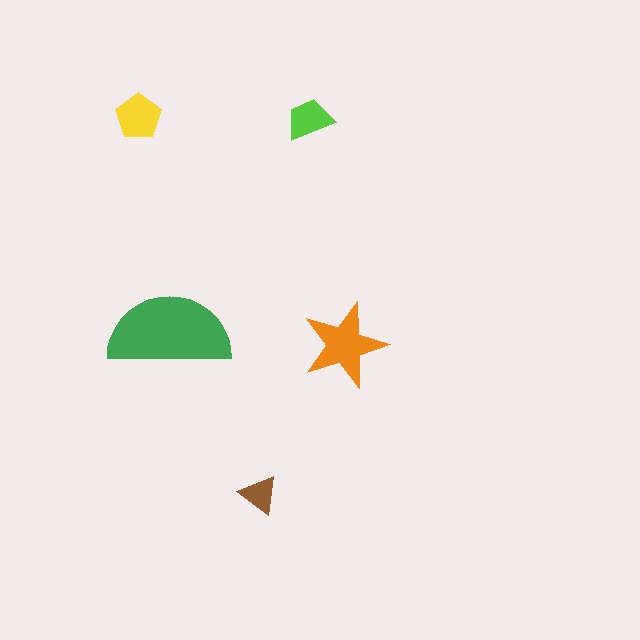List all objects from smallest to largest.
The brown triangle, the lime trapezoid, the yellow pentagon, the orange star, the green semicircle.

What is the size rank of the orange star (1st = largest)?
2nd.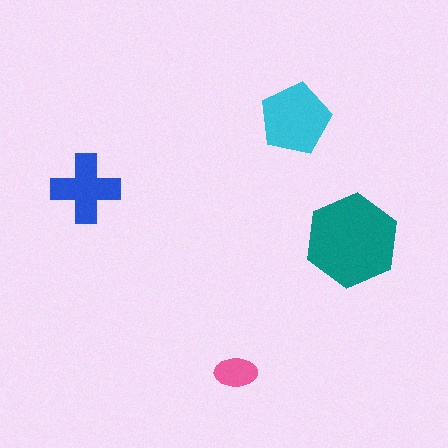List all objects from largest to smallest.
The teal hexagon, the cyan pentagon, the blue cross, the pink ellipse.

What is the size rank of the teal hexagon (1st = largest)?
1st.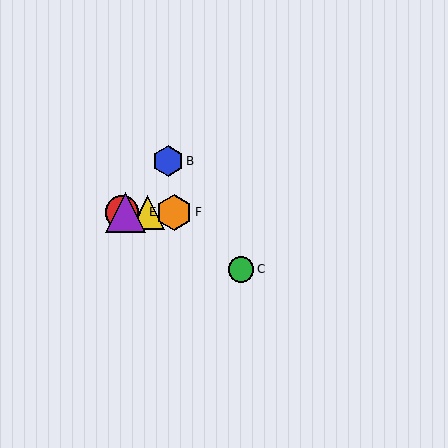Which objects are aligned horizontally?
Objects A, D, E, F are aligned horizontally.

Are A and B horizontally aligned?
No, A is at y≈213 and B is at y≈161.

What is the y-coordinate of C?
Object C is at y≈269.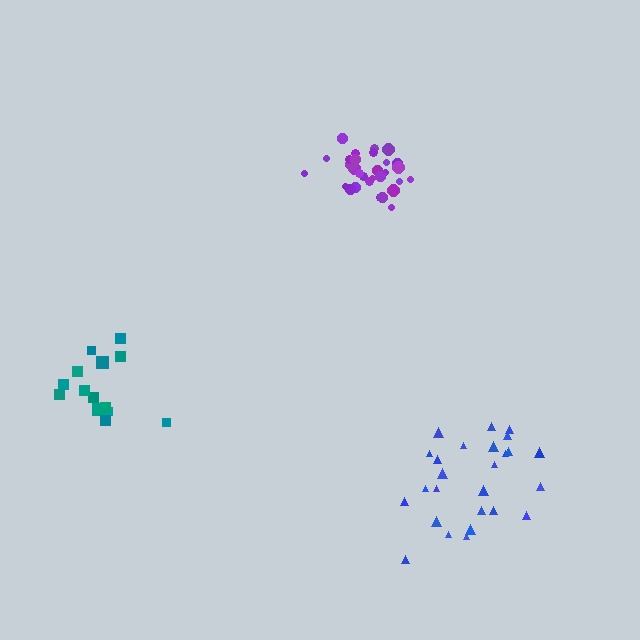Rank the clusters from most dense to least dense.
purple, teal, blue.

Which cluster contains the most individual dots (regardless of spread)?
Purple (30).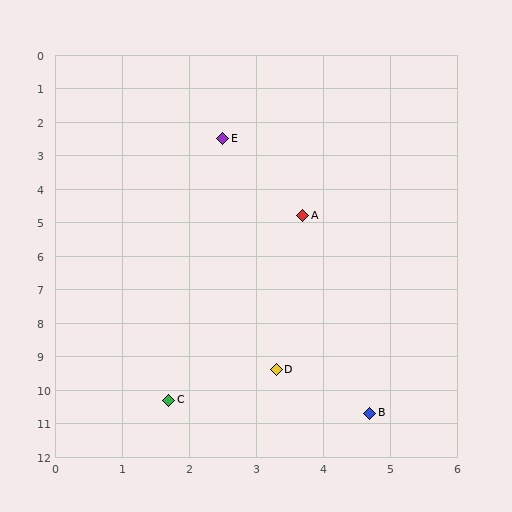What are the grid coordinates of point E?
Point E is at approximately (2.5, 2.5).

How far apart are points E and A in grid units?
Points E and A are about 2.6 grid units apart.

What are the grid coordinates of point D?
Point D is at approximately (3.3, 9.4).